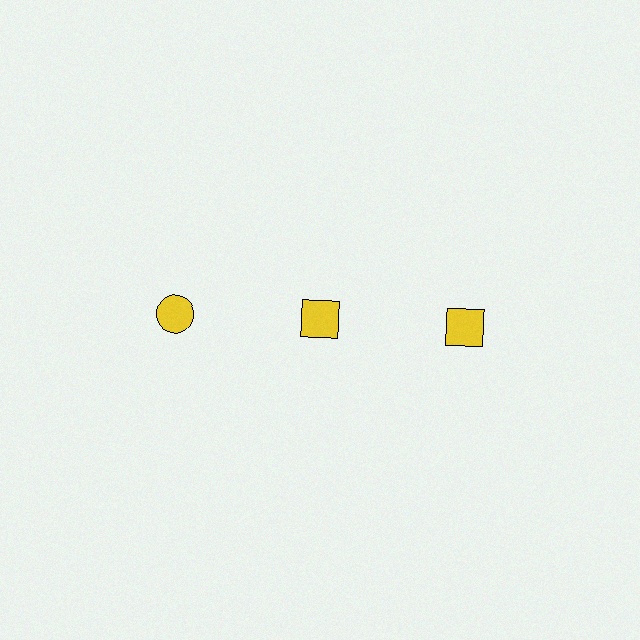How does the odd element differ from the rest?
It has a different shape: circle instead of square.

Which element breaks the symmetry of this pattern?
The yellow circle in the top row, leftmost column breaks the symmetry. All other shapes are yellow squares.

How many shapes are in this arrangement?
There are 3 shapes arranged in a grid pattern.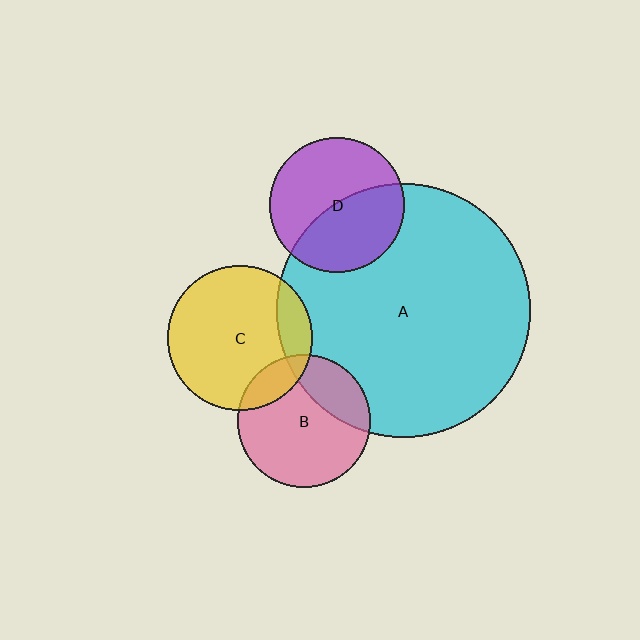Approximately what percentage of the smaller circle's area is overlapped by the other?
Approximately 15%.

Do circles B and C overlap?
Yes.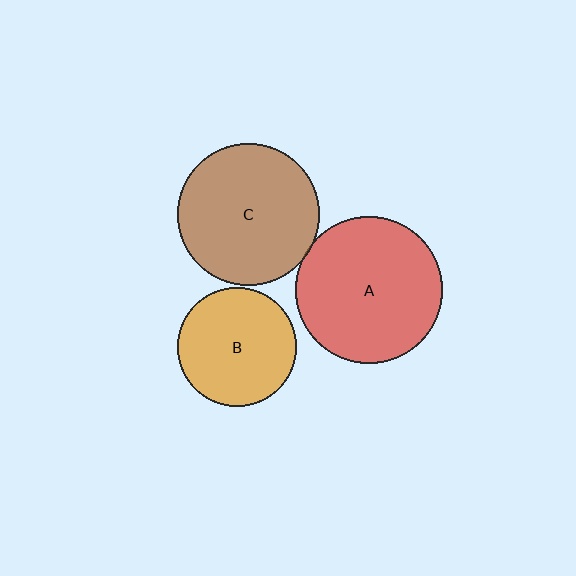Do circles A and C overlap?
Yes.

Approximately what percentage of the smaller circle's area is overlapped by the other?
Approximately 5%.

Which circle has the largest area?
Circle A (red).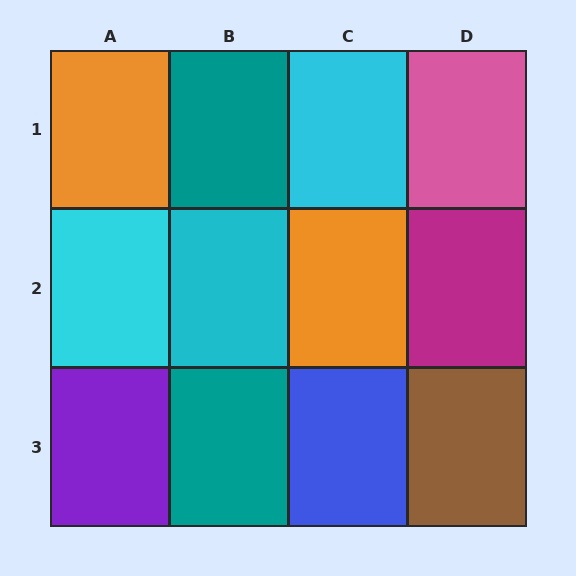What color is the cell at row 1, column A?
Orange.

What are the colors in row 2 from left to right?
Cyan, cyan, orange, magenta.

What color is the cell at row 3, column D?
Brown.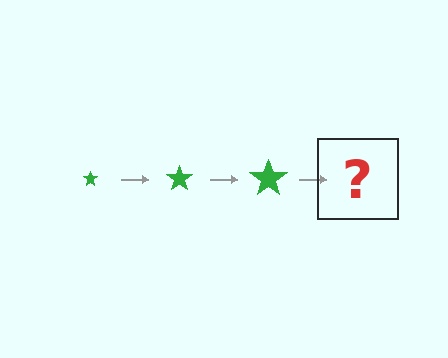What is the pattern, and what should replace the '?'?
The pattern is that the star gets progressively larger each step. The '?' should be a green star, larger than the previous one.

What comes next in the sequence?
The next element should be a green star, larger than the previous one.